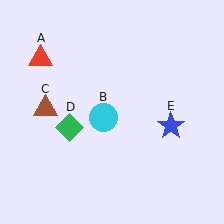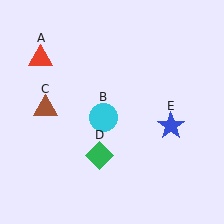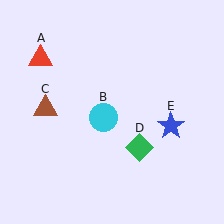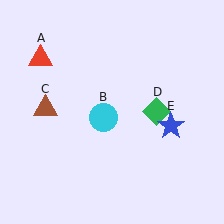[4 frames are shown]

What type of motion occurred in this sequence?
The green diamond (object D) rotated counterclockwise around the center of the scene.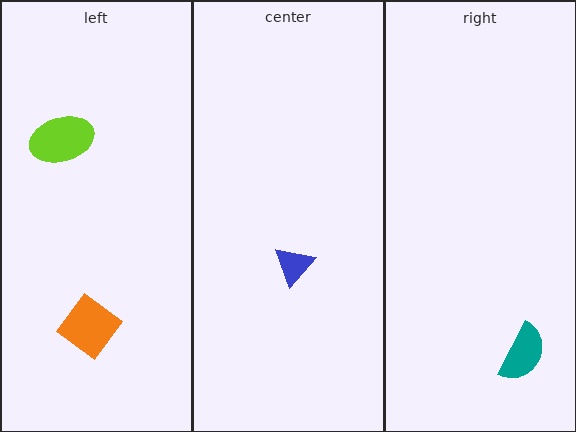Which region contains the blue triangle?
The center region.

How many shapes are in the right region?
1.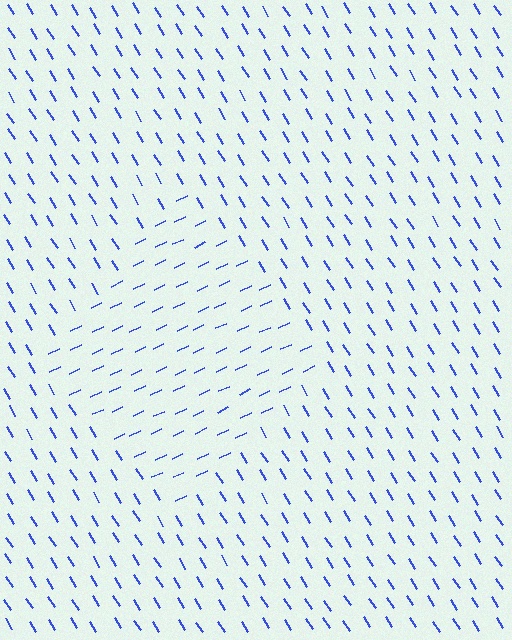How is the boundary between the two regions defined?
The boundary is defined purely by a change in line orientation (approximately 83 degrees difference). All lines are the same color and thickness.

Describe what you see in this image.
The image is filled with small blue line segments. A diamond region in the image has lines oriented differently from the surrounding lines, creating a visible texture boundary.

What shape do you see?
I see a diamond.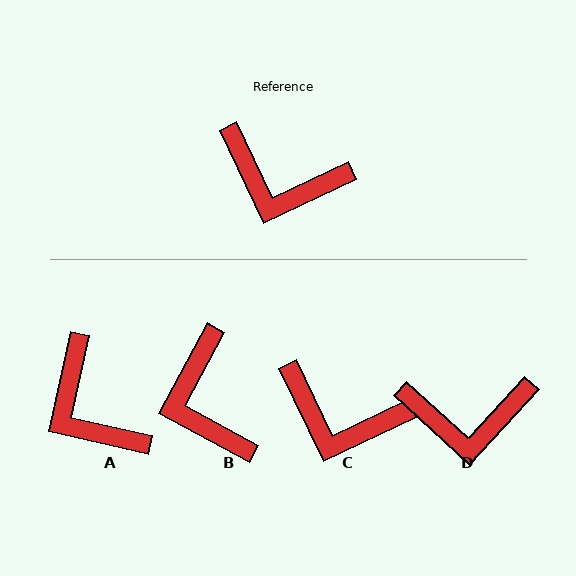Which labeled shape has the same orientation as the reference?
C.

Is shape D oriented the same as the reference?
No, it is off by about 22 degrees.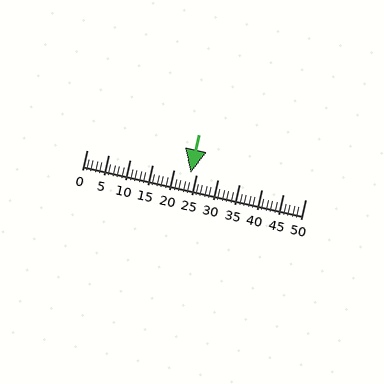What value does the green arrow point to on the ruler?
The green arrow points to approximately 24.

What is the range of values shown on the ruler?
The ruler shows values from 0 to 50.